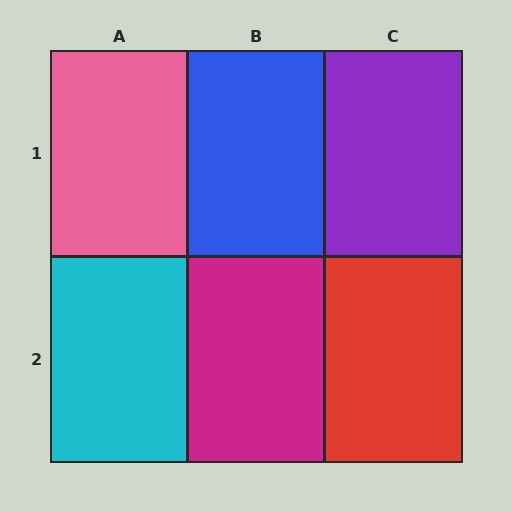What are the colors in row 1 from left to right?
Pink, blue, purple.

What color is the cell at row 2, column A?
Cyan.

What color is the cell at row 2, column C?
Red.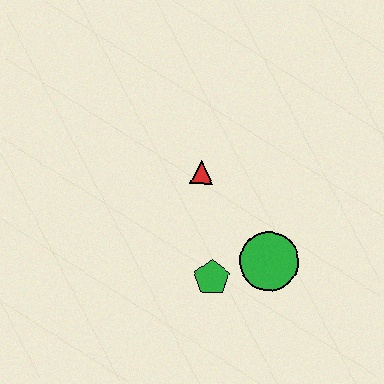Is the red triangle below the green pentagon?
No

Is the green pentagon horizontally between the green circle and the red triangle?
Yes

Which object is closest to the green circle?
The green pentagon is closest to the green circle.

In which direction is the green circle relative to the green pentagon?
The green circle is to the right of the green pentagon.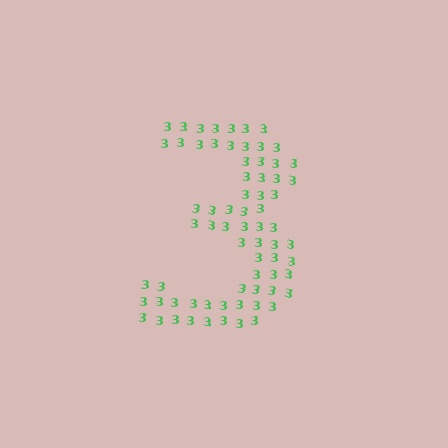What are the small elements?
The small elements are digit 3's.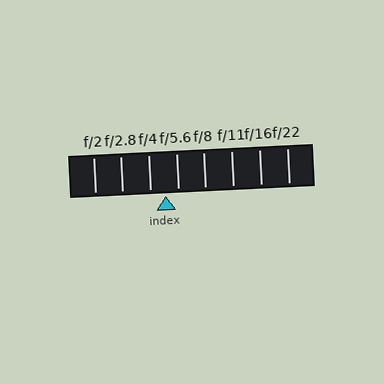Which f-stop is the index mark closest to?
The index mark is closest to f/5.6.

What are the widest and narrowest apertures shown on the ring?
The widest aperture shown is f/2 and the narrowest is f/22.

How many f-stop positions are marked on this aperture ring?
There are 8 f-stop positions marked.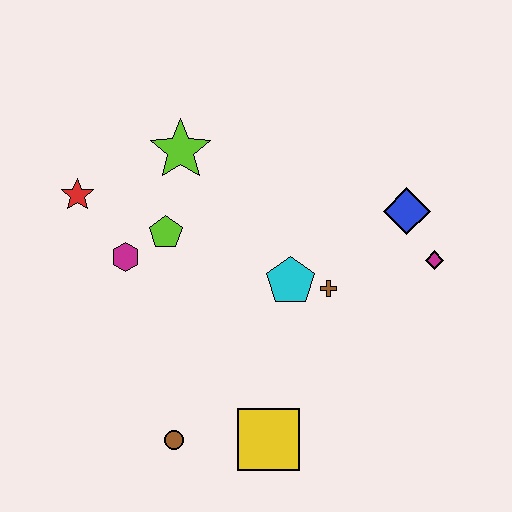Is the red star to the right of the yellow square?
No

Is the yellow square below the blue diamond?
Yes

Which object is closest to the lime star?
The lime pentagon is closest to the lime star.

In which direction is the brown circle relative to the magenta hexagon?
The brown circle is below the magenta hexagon.